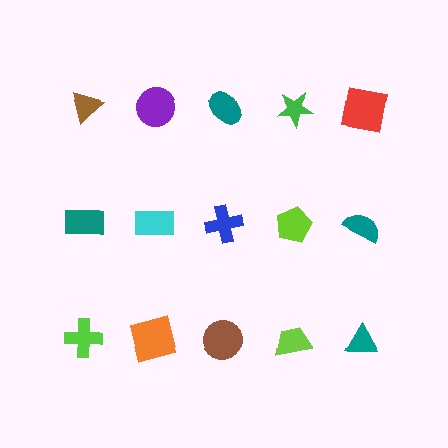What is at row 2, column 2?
A cyan rectangle.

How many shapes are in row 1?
5 shapes.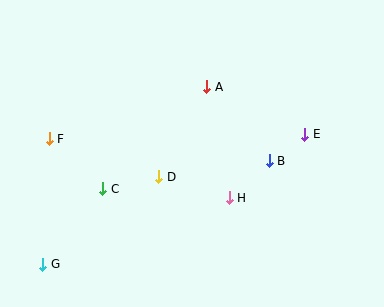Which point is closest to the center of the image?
Point D at (159, 177) is closest to the center.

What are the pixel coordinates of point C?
Point C is at (103, 189).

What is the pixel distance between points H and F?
The distance between H and F is 189 pixels.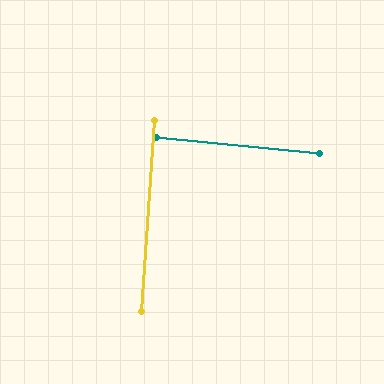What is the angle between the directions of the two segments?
Approximately 88 degrees.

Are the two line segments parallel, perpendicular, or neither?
Perpendicular — they meet at approximately 88°.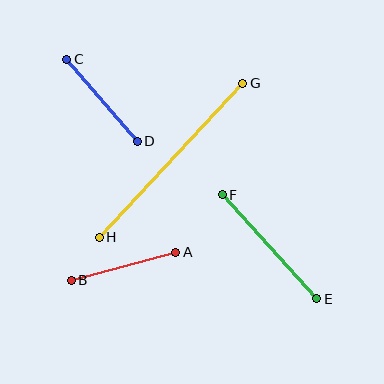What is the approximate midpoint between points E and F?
The midpoint is at approximately (269, 247) pixels.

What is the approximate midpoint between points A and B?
The midpoint is at approximately (123, 266) pixels.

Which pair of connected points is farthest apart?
Points G and H are farthest apart.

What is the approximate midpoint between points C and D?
The midpoint is at approximately (102, 100) pixels.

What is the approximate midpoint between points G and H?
The midpoint is at approximately (171, 160) pixels.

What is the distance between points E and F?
The distance is approximately 140 pixels.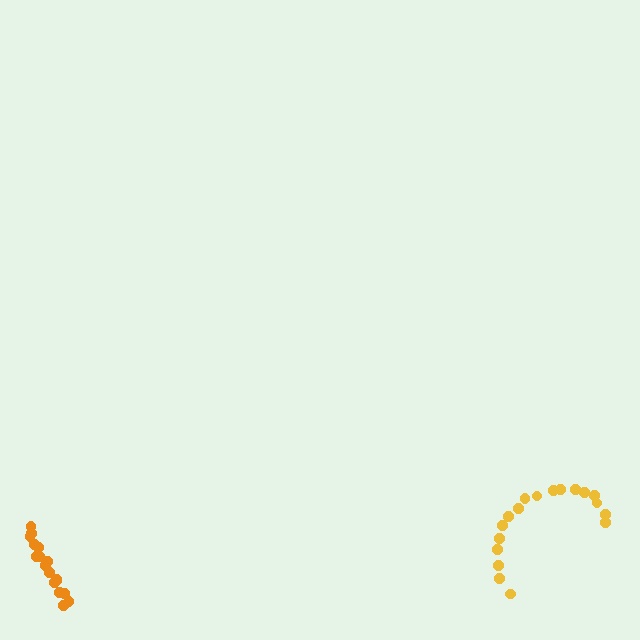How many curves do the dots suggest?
There are 2 distinct paths.